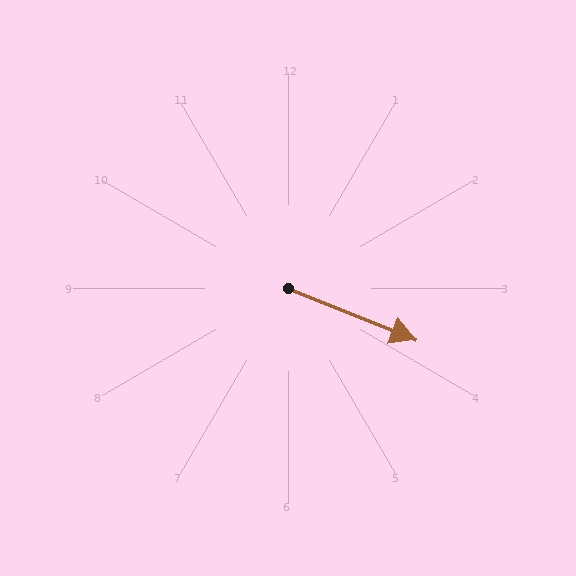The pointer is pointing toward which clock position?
Roughly 4 o'clock.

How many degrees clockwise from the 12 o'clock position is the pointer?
Approximately 112 degrees.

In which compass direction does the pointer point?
East.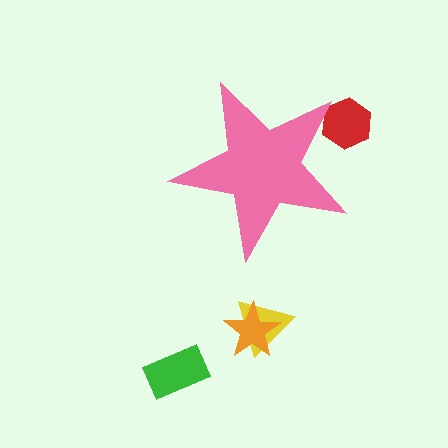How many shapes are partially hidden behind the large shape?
1 shape is partially hidden.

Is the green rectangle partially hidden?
No, the green rectangle is fully visible.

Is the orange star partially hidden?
No, the orange star is fully visible.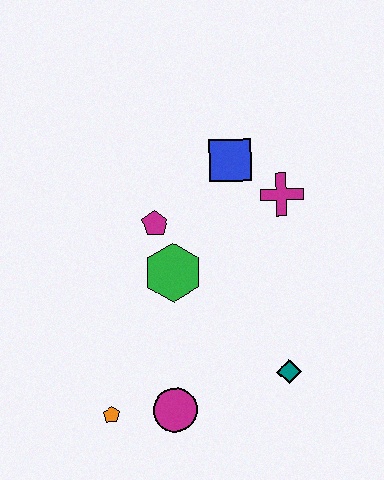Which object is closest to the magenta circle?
The orange pentagon is closest to the magenta circle.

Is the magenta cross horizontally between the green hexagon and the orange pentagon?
No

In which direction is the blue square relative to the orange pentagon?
The blue square is above the orange pentagon.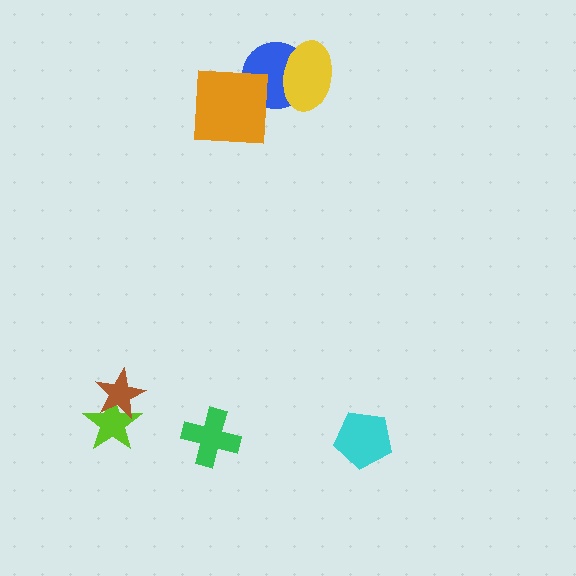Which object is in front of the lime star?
The brown star is in front of the lime star.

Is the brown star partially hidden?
No, no other shape covers it.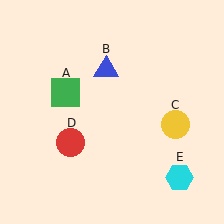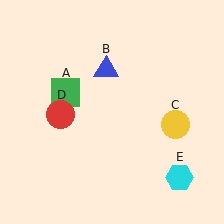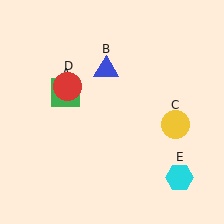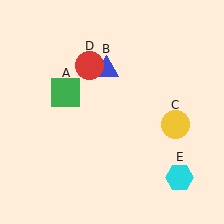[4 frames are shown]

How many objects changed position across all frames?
1 object changed position: red circle (object D).